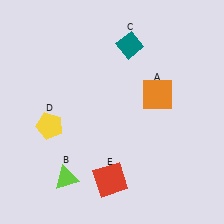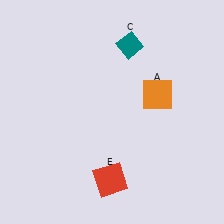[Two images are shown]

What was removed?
The lime triangle (B), the yellow pentagon (D) were removed in Image 2.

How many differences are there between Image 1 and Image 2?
There are 2 differences between the two images.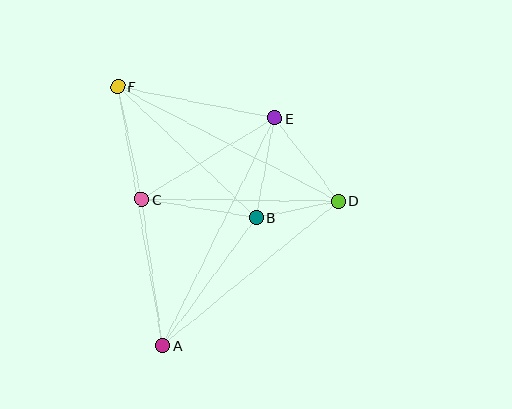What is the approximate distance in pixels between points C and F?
The distance between C and F is approximately 115 pixels.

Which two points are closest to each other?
Points B and D are closest to each other.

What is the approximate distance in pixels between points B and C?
The distance between B and C is approximately 116 pixels.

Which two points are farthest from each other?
Points A and F are farthest from each other.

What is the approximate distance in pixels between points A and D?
The distance between A and D is approximately 228 pixels.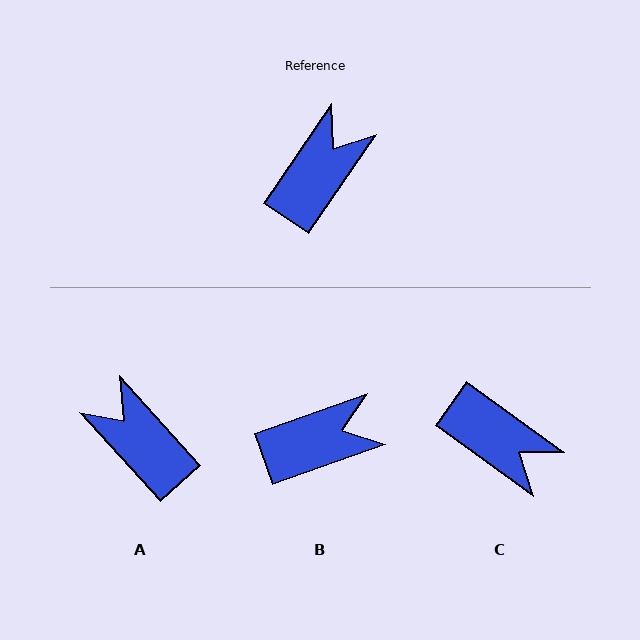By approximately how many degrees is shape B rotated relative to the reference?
Approximately 36 degrees clockwise.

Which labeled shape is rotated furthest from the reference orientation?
C, about 92 degrees away.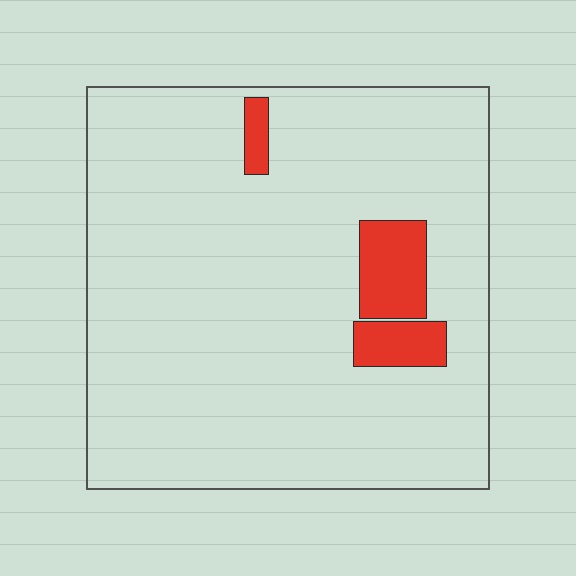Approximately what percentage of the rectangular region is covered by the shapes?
Approximately 10%.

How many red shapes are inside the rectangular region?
3.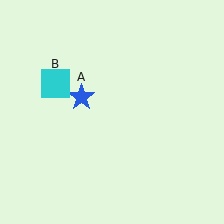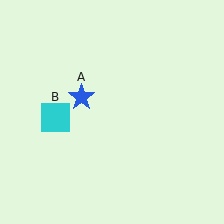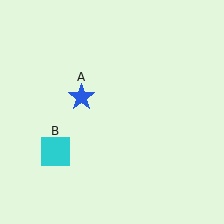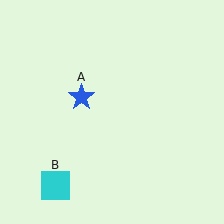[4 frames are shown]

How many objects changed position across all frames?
1 object changed position: cyan square (object B).